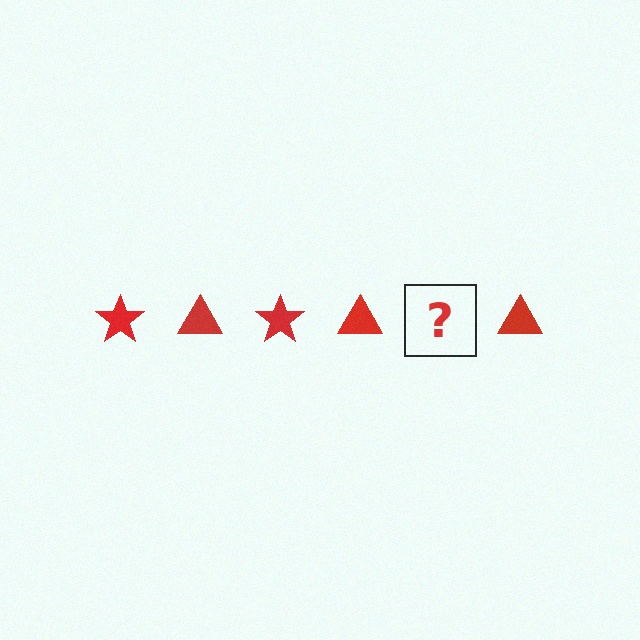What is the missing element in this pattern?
The missing element is a red star.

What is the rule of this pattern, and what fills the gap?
The rule is that the pattern cycles through star, triangle shapes in red. The gap should be filled with a red star.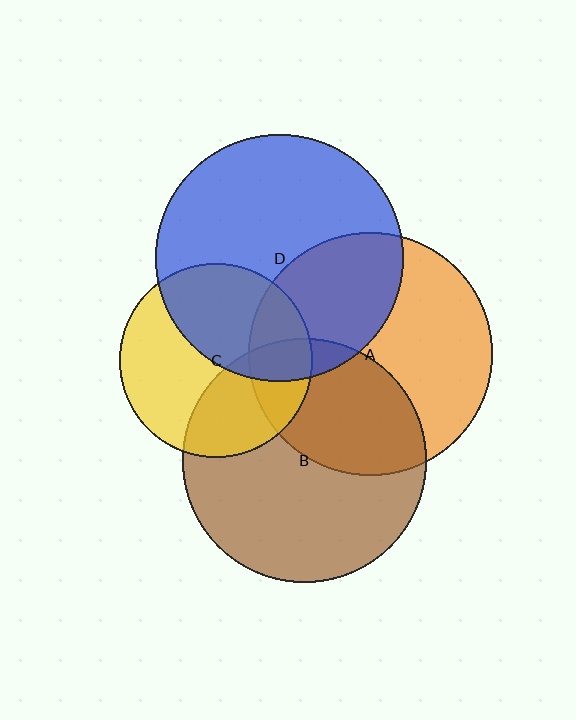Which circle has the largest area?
Circle D (blue).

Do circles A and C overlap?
Yes.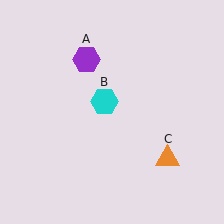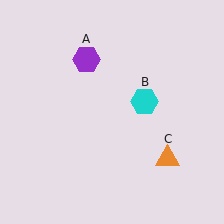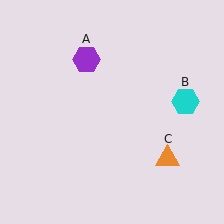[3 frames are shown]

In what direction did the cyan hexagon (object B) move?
The cyan hexagon (object B) moved right.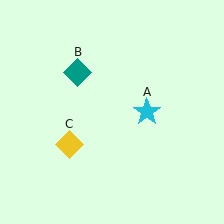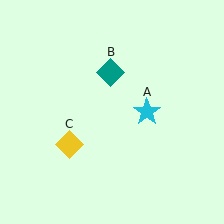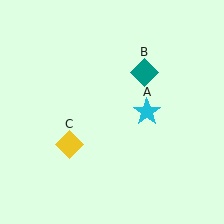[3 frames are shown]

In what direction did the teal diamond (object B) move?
The teal diamond (object B) moved right.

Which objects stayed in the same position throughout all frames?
Cyan star (object A) and yellow diamond (object C) remained stationary.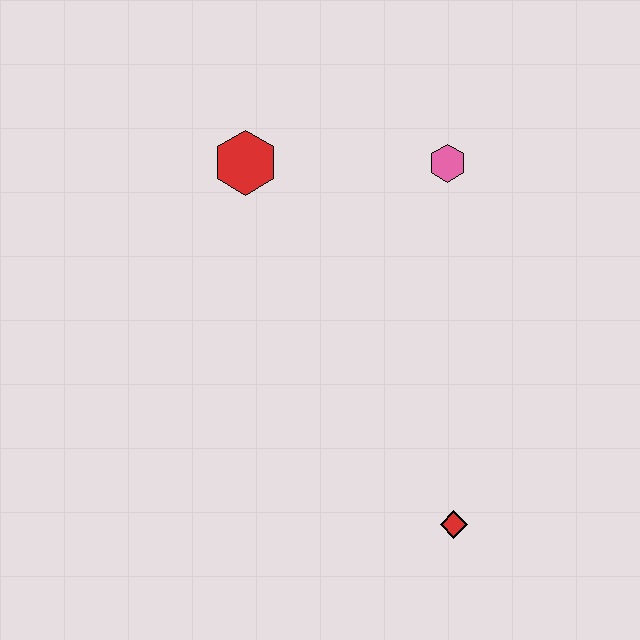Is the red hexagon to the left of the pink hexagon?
Yes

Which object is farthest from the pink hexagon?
The red diamond is farthest from the pink hexagon.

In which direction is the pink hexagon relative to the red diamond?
The pink hexagon is above the red diamond.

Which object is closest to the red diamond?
The pink hexagon is closest to the red diamond.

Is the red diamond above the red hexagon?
No